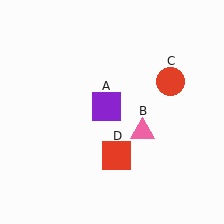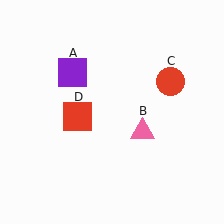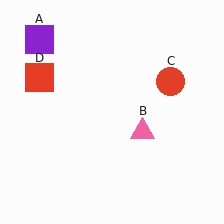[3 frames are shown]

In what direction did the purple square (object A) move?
The purple square (object A) moved up and to the left.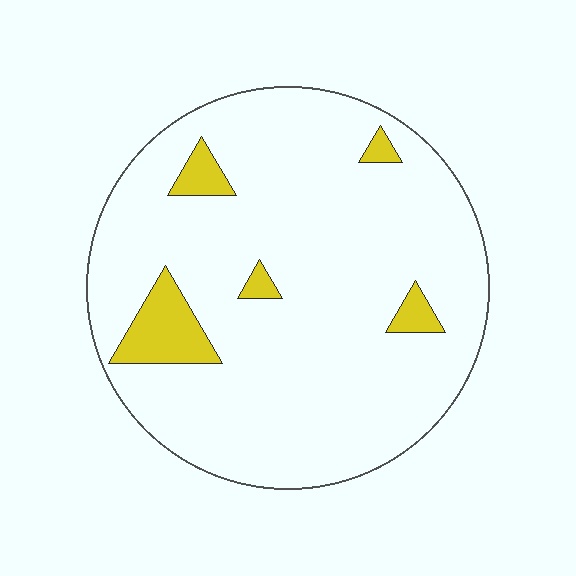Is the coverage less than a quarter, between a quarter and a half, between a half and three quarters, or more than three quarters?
Less than a quarter.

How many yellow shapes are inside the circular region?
5.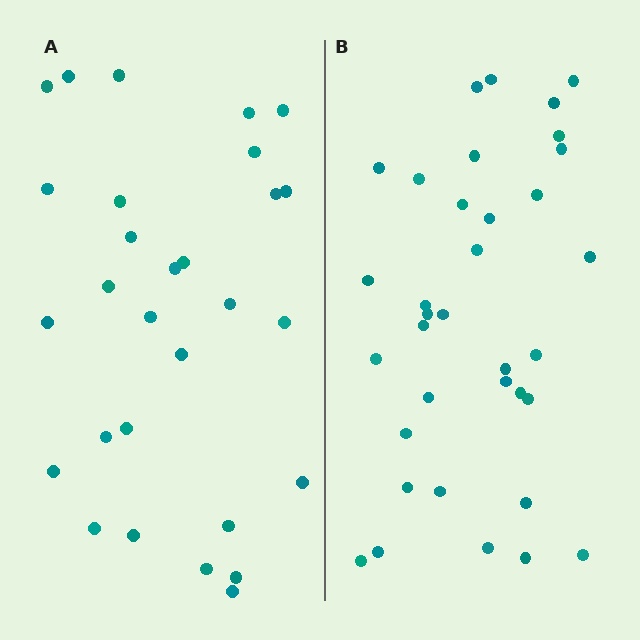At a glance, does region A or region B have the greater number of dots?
Region B (the right region) has more dots.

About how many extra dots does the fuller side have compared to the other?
Region B has about 6 more dots than region A.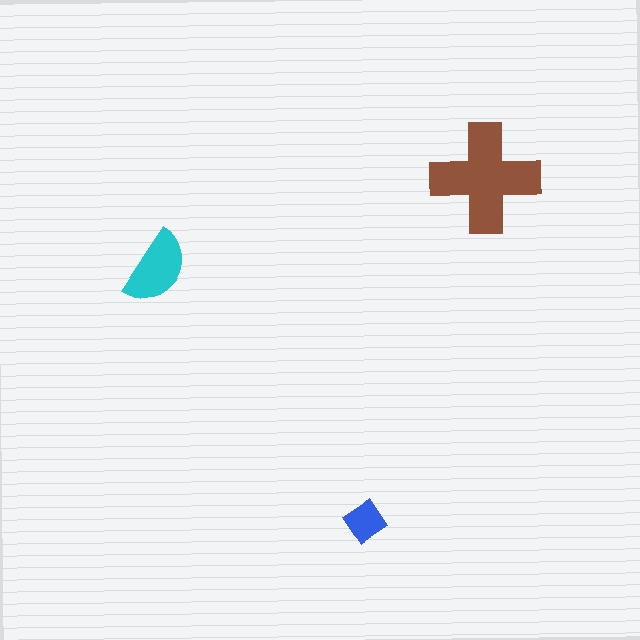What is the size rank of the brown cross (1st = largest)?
1st.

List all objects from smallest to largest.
The blue diamond, the cyan semicircle, the brown cross.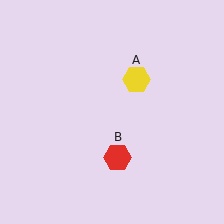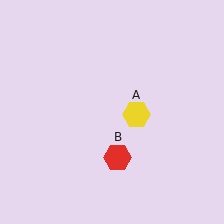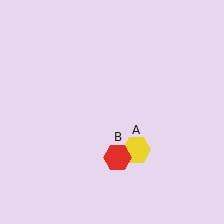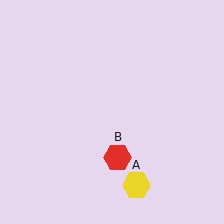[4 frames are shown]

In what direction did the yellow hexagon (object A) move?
The yellow hexagon (object A) moved down.